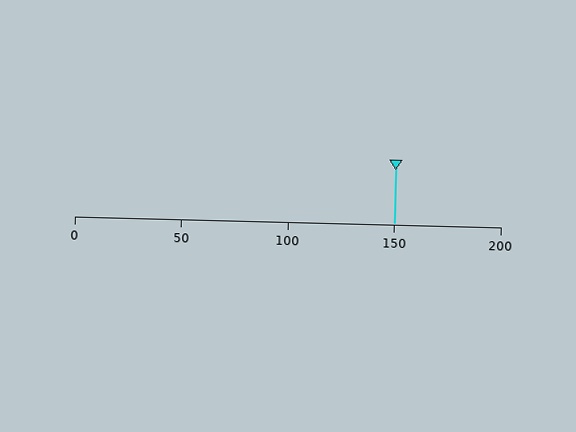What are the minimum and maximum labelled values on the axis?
The axis runs from 0 to 200.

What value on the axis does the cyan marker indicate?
The marker indicates approximately 150.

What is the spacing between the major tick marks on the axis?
The major ticks are spaced 50 apart.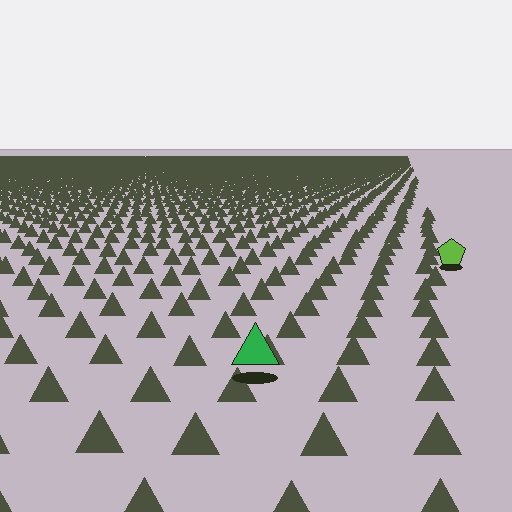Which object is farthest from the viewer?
The lime pentagon is farthest from the viewer. It appears smaller and the ground texture around it is denser.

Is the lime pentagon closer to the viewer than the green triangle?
No. The green triangle is closer — you can tell from the texture gradient: the ground texture is coarser near it.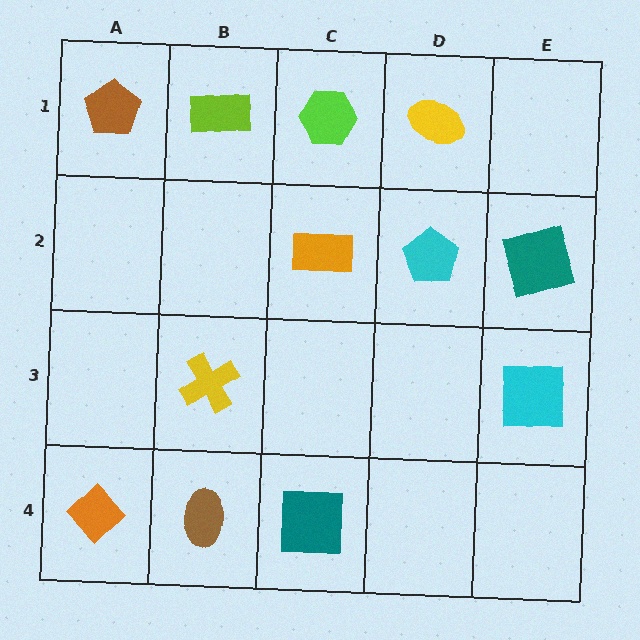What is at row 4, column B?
A brown ellipse.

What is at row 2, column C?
An orange rectangle.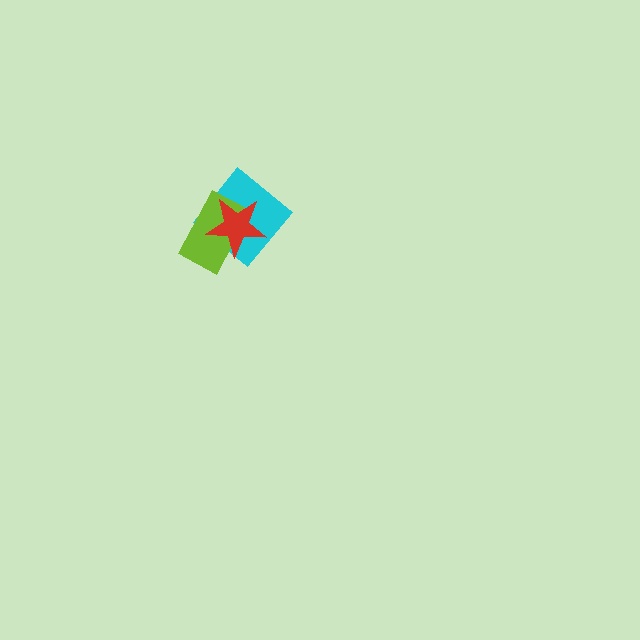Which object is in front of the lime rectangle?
The red star is in front of the lime rectangle.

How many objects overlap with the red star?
2 objects overlap with the red star.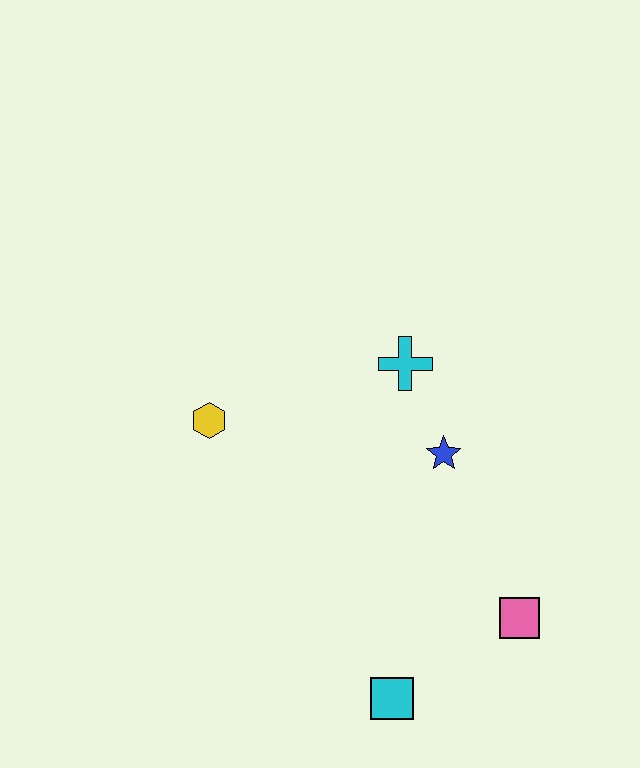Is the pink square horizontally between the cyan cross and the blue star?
No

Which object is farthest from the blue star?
The cyan square is farthest from the blue star.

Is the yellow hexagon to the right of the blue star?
No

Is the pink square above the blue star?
No